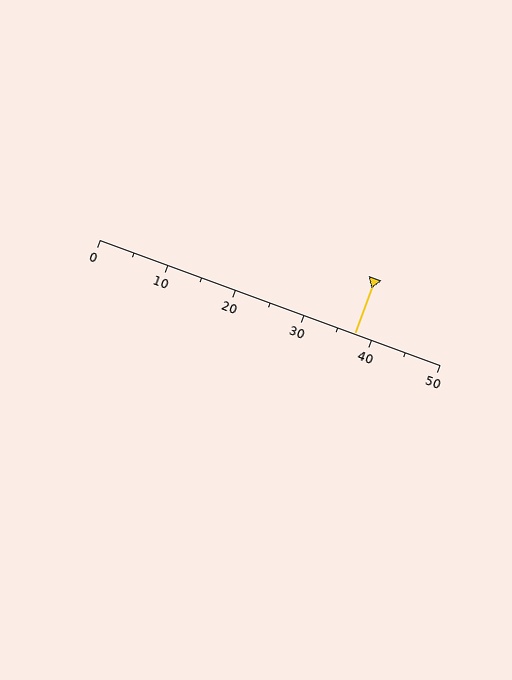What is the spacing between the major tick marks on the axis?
The major ticks are spaced 10 apart.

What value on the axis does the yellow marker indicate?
The marker indicates approximately 37.5.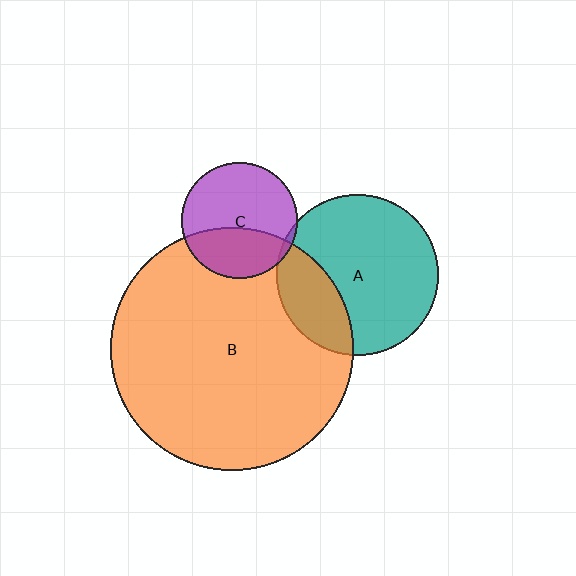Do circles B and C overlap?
Yes.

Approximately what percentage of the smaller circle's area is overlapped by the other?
Approximately 40%.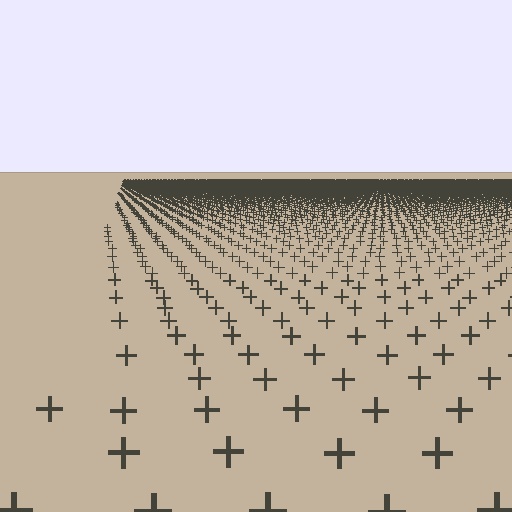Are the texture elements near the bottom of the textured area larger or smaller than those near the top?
Larger. Near the bottom, elements are closer to the viewer and appear at a bigger on-screen size.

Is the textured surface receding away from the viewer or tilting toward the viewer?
The surface is receding away from the viewer. Texture elements get smaller and denser toward the top.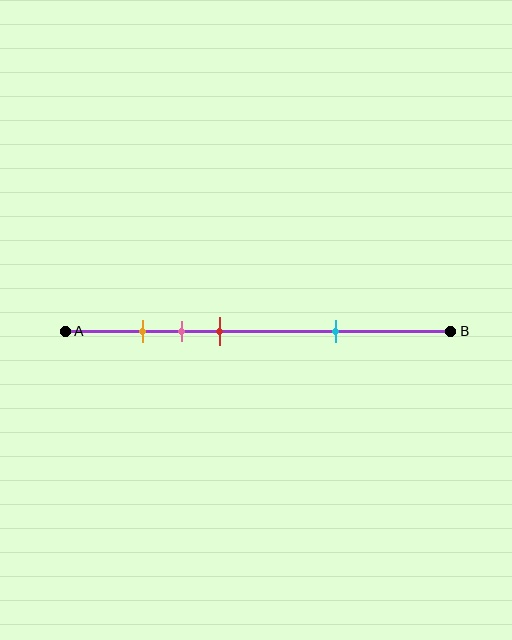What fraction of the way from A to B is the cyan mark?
The cyan mark is approximately 70% (0.7) of the way from A to B.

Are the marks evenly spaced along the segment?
No, the marks are not evenly spaced.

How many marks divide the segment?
There are 4 marks dividing the segment.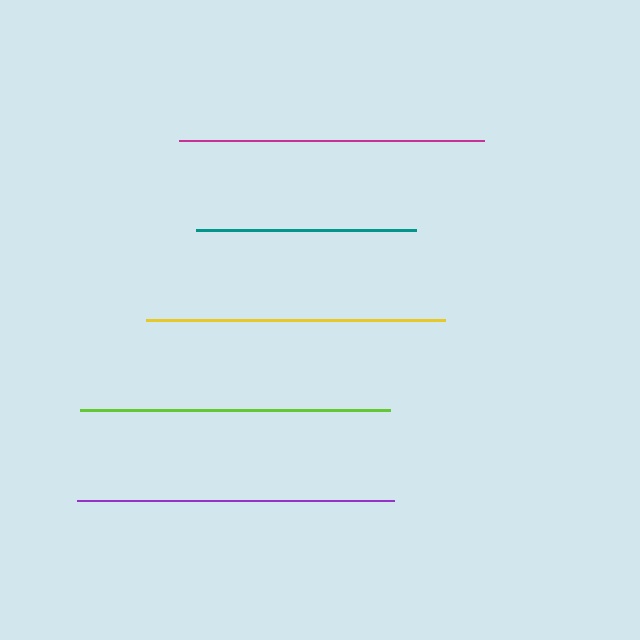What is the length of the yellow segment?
The yellow segment is approximately 299 pixels long.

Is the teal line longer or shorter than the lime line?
The lime line is longer than the teal line.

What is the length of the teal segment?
The teal segment is approximately 221 pixels long.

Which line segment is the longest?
The purple line is the longest at approximately 317 pixels.